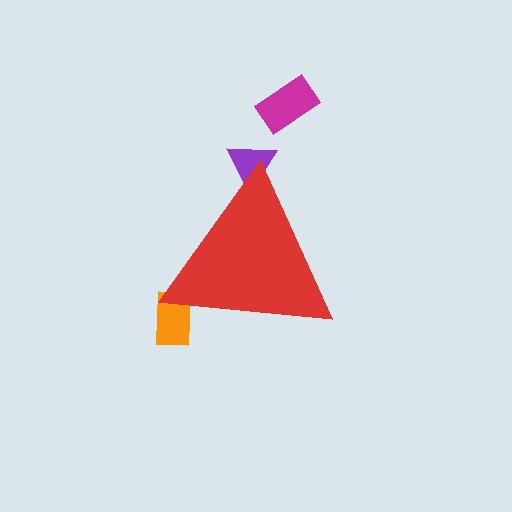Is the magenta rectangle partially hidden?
No, the magenta rectangle is fully visible.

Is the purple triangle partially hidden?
Yes, the purple triangle is partially hidden behind the red triangle.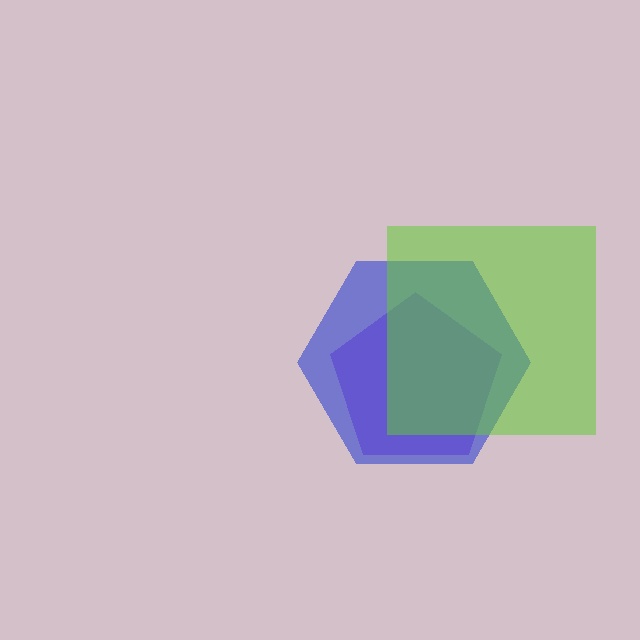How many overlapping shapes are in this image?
There are 3 overlapping shapes in the image.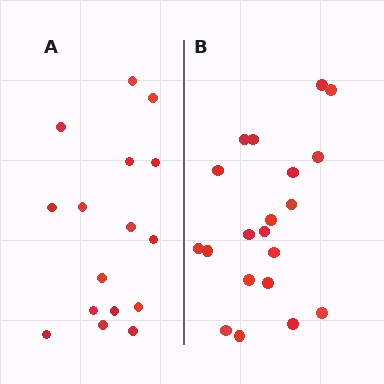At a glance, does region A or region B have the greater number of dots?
Region B (the right region) has more dots.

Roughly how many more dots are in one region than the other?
Region B has about 4 more dots than region A.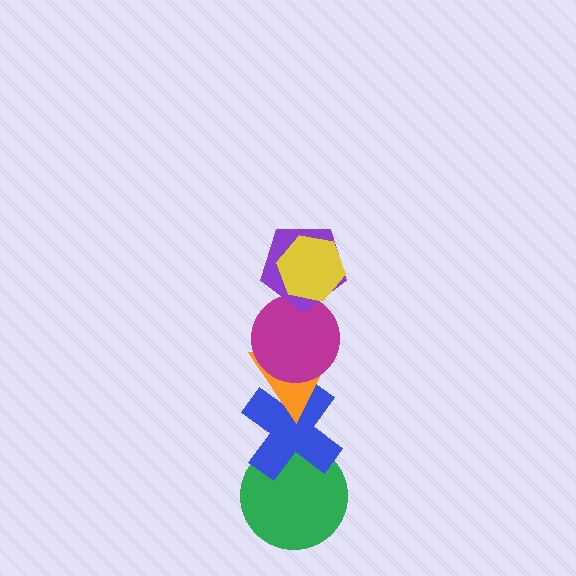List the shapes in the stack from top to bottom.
From top to bottom: the yellow hexagon, the purple pentagon, the magenta circle, the orange triangle, the blue cross, the green circle.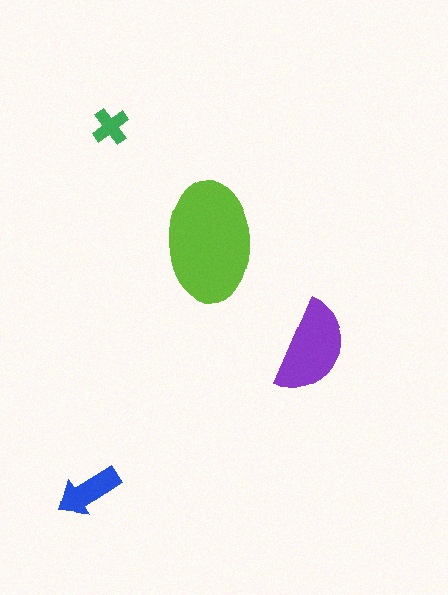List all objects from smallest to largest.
The green cross, the blue arrow, the purple semicircle, the lime ellipse.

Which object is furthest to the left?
The blue arrow is leftmost.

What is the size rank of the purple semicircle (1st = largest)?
2nd.